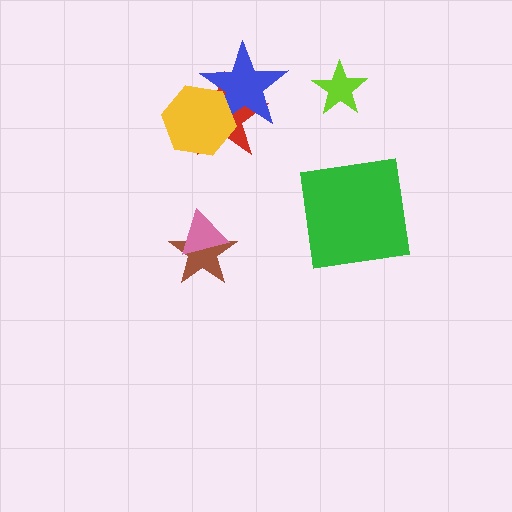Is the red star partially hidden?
Yes, it is partially covered by another shape.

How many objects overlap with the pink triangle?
1 object overlaps with the pink triangle.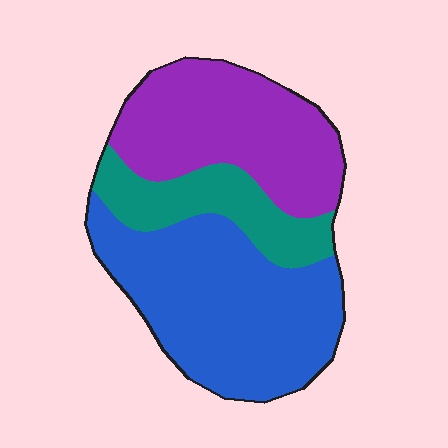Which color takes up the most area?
Blue, at roughly 45%.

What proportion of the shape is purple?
Purple takes up between a quarter and a half of the shape.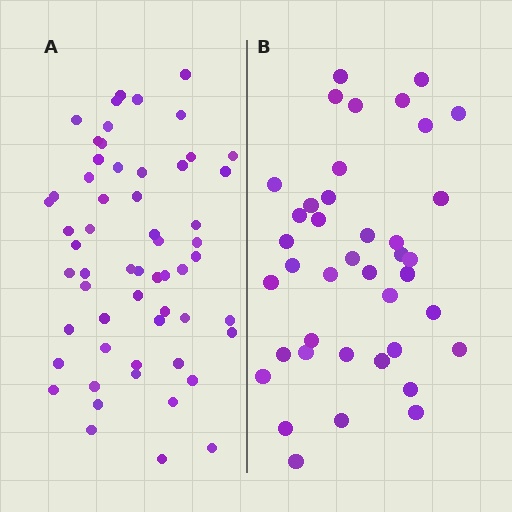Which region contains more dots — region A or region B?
Region A (the left region) has more dots.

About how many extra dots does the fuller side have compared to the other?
Region A has approximately 20 more dots than region B.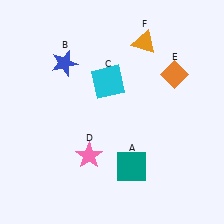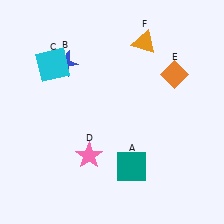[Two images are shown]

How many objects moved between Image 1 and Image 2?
1 object moved between the two images.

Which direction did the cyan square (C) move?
The cyan square (C) moved left.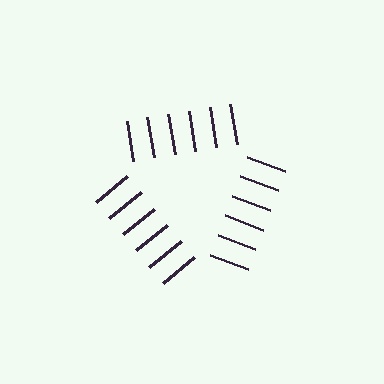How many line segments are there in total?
18 — 6 along each of the 3 edges.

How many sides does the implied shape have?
3 sides — the line-ends trace a triangle.